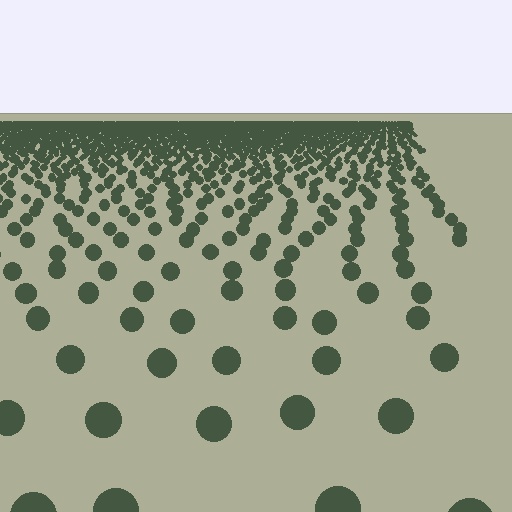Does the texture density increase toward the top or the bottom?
Density increases toward the top.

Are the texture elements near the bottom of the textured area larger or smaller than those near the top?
Larger. Near the bottom, elements are closer to the viewer and appear at a bigger on-screen size.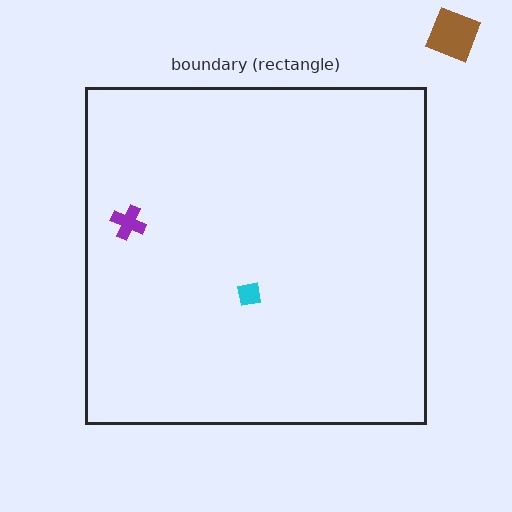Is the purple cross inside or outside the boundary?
Inside.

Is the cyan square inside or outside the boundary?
Inside.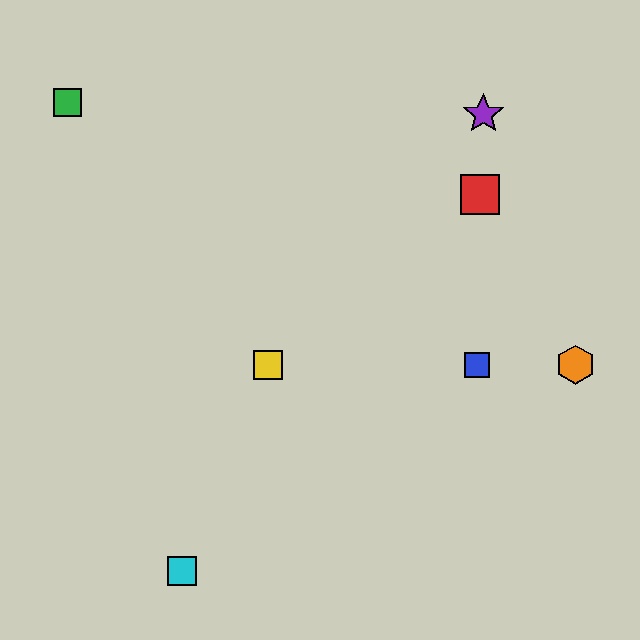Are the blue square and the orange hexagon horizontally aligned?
Yes, both are at y≈365.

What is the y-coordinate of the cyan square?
The cyan square is at y≈571.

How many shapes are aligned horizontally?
3 shapes (the blue square, the yellow square, the orange hexagon) are aligned horizontally.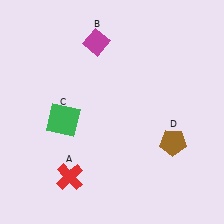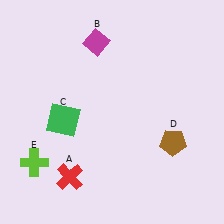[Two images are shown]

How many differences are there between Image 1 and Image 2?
There is 1 difference between the two images.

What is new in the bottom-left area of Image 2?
A lime cross (E) was added in the bottom-left area of Image 2.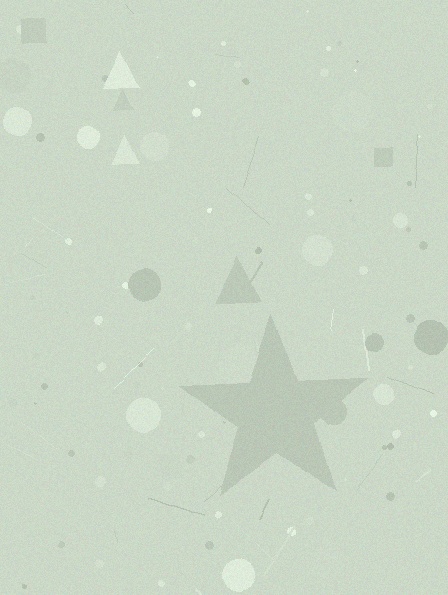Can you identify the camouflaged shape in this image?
The camouflaged shape is a star.